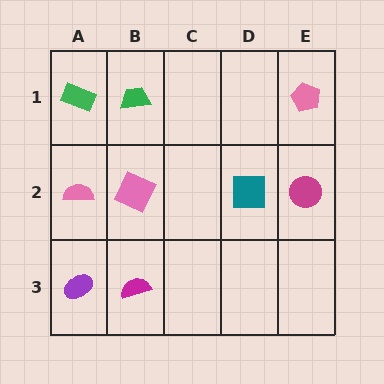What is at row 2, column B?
A pink square.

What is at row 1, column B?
A green trapezoid.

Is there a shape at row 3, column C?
No, that cell is empty.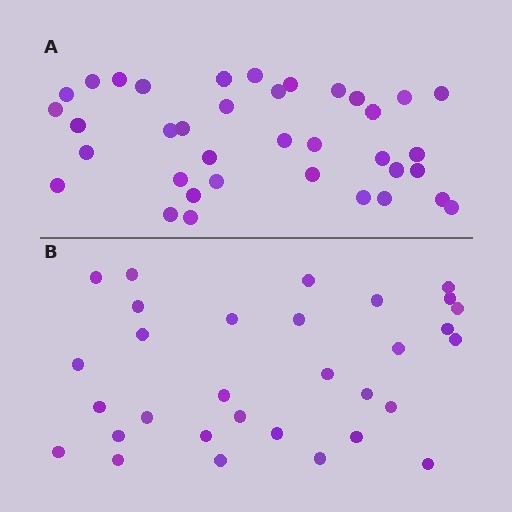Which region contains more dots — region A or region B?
Region A (the top region) has more dots.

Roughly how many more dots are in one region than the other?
Region A has about 6 more dots than region B.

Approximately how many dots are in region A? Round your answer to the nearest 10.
About 40 dots. (The exact count is 37, which rounds to 40.)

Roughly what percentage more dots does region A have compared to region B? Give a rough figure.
About 20% more.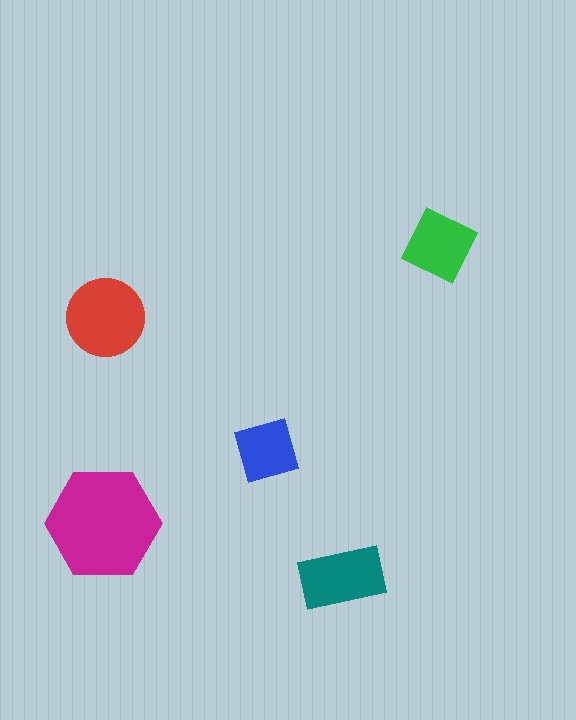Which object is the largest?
The magenta hexagon.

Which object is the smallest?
The blue diamond.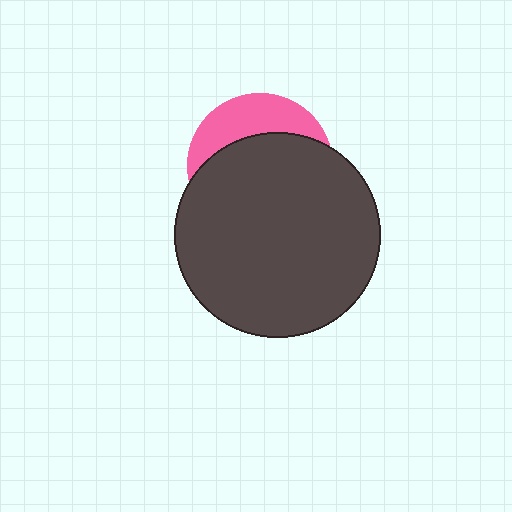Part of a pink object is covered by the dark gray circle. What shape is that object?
It is a circle.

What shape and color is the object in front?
The object in front is a dark gray circle.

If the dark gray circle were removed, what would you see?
You would see the complete pink circle.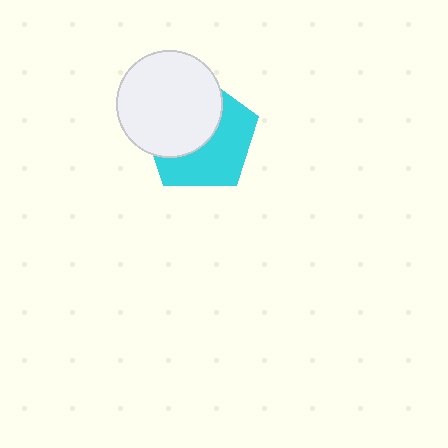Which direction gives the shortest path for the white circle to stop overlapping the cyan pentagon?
Moving toward the upper-left gives the shortest separation.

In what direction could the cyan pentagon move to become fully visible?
The cyan pentagon could move toward the lower-right. That would shift it out from behind the white circle entirely.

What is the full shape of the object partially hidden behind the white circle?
The partially hidden object is a cyan pentagon.